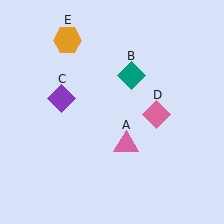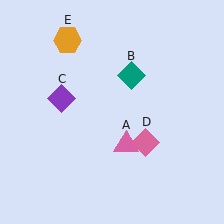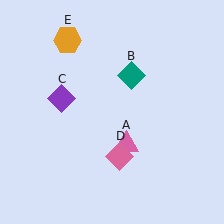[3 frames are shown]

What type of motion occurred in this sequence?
The pink diamond (object D) rotated clockwise around the center of the scene.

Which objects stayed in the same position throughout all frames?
Pink triangle (object A) and teal diamond (object B) and purple diamond (object C) and orange hexagon (object E) remained stationary.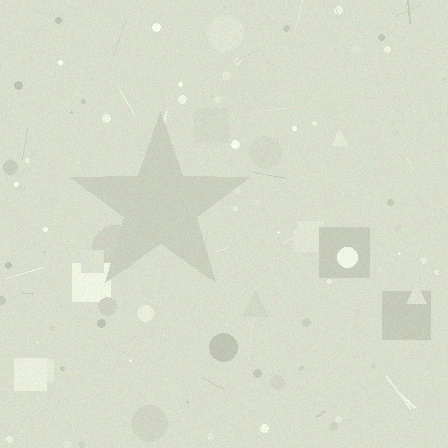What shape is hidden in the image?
A star is hidden in the image.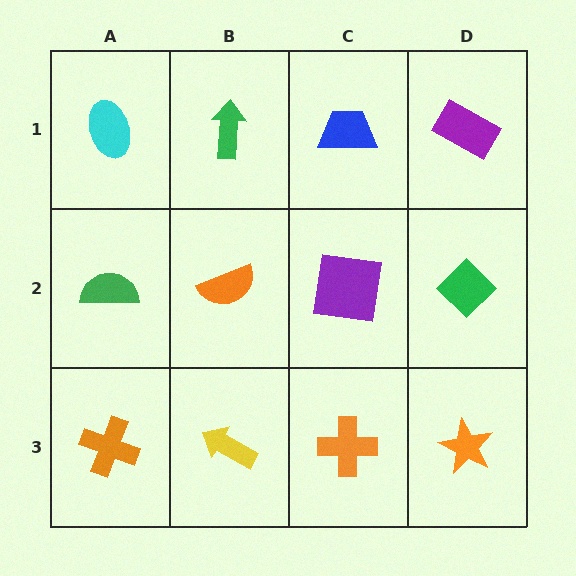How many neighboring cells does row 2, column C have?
4.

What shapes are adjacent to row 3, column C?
A purple square (row 2, column C), a yellow arrow (row 3, column B), an orange star (row 3, column D).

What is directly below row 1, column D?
A green diamond.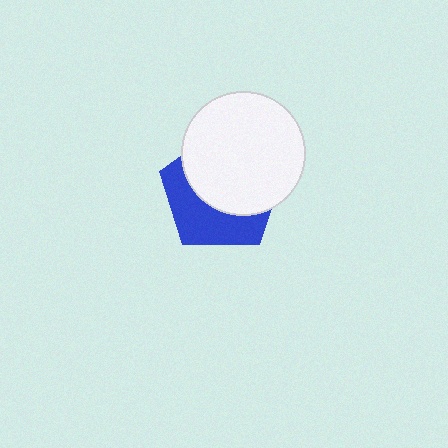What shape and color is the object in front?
The object in front is a white circle.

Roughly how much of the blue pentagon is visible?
A small part of it is visible (roughly 42%).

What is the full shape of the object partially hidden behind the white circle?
The partially hidden object is a blue pentagon.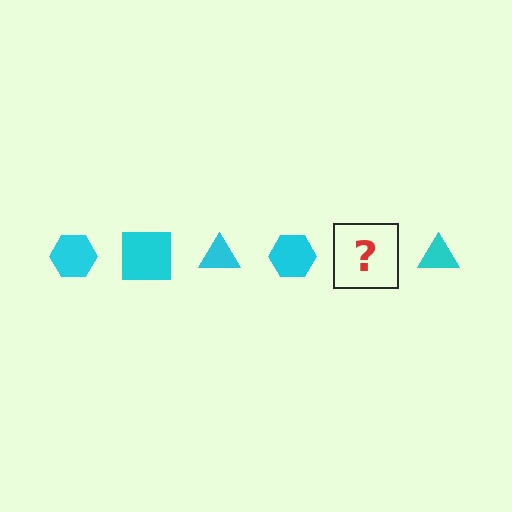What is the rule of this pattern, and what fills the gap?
The rule is that the pattern cycles through hexagon, square, triangle shapes in cyan. The gap should be filled with a cyan square.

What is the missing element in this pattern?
The missing element is a cyan square.